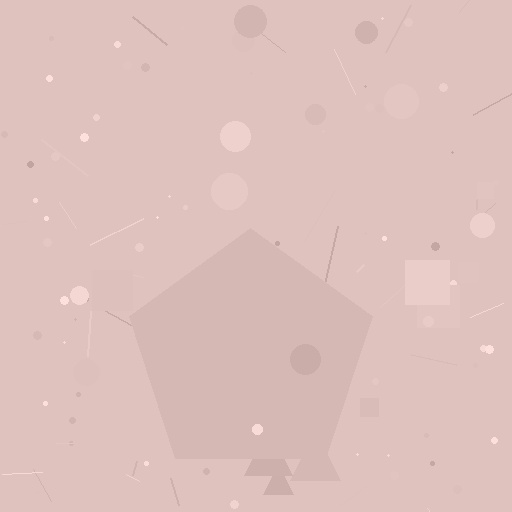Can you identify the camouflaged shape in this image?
The camouflaged shape is a pentagon.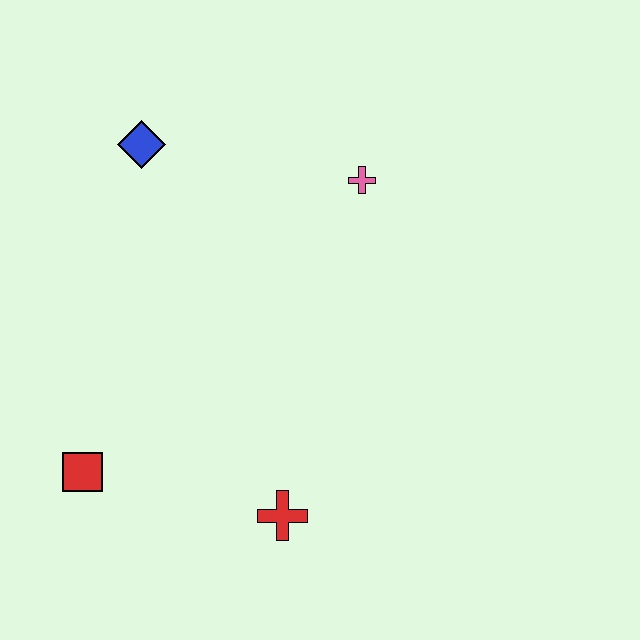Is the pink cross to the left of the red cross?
No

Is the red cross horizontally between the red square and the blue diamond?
No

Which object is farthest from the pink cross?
The red square is farthest from the pink cross.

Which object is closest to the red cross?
The red square is closest to the red cross.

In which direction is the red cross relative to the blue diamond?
The red cross is below the blue diamond.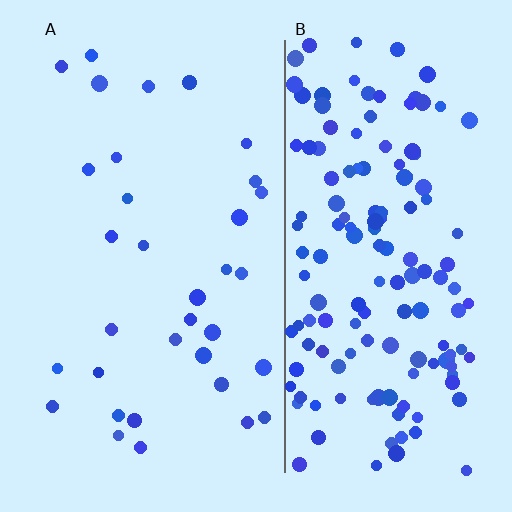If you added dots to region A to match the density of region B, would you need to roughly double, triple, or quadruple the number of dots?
Approximately quadruple.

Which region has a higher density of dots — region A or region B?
B (the right).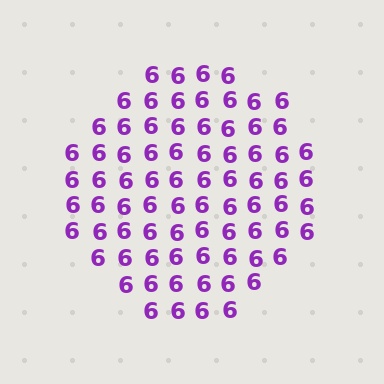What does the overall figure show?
The overall figure shows a circle.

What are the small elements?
The small elements are digit 6's.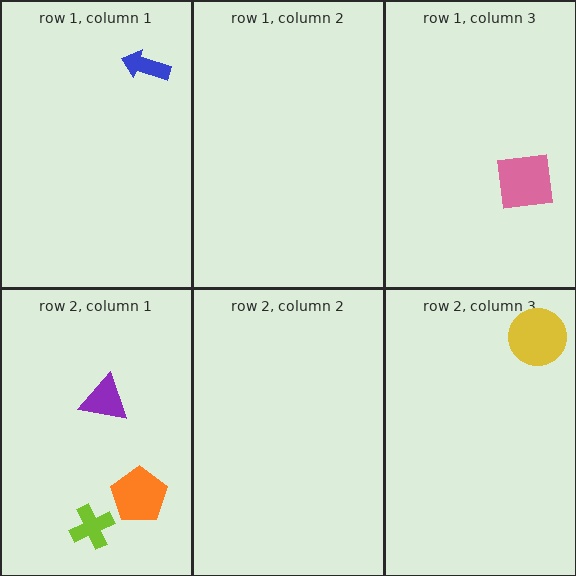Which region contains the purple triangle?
The row 2, column 1 region.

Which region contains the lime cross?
The row 2, column 1 region.